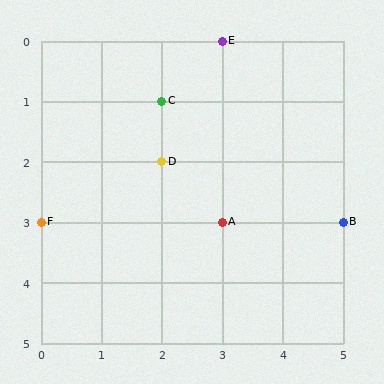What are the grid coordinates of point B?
Point B is at grid coordinates (5, 3).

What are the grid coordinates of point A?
Point A is at grid coordinates (3, 3).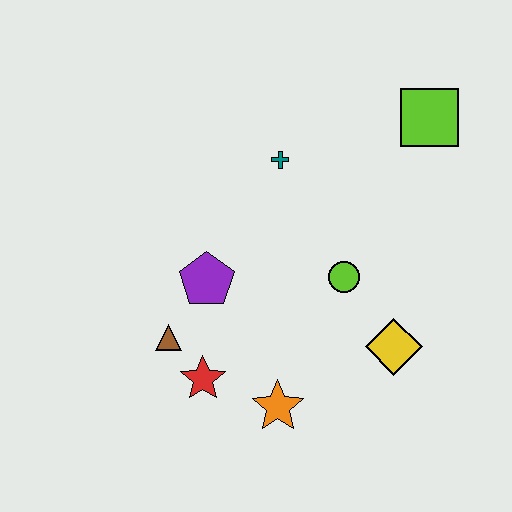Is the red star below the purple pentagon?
Yes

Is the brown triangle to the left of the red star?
Yes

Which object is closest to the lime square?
The teal cross is closest to the lime square.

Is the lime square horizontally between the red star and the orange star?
No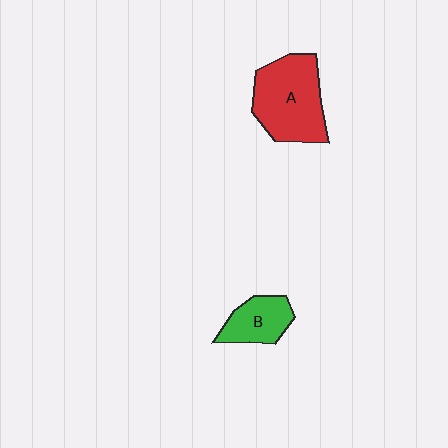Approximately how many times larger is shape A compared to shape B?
Approximately 1.9 times.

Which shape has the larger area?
Shape A (red).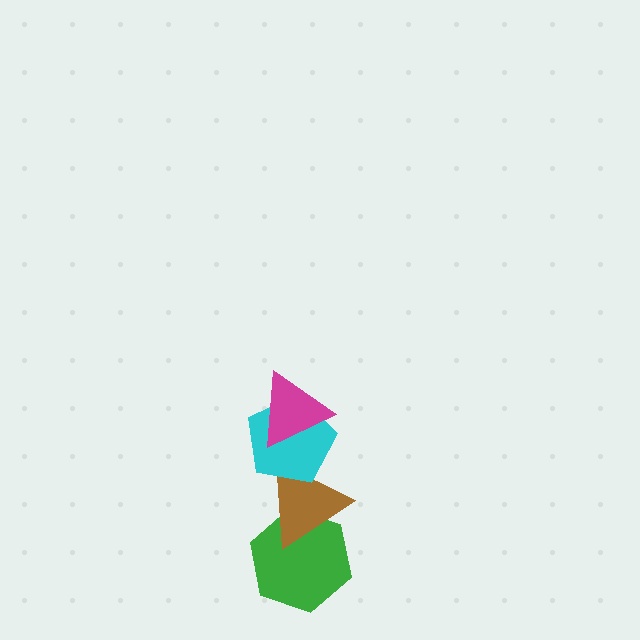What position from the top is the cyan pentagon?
The cyan pentagon is 2nd from the top.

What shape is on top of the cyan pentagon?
The magenta triangle is on top of the cyan pentagon.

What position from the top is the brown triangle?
The brown triangle is 3rd from the top.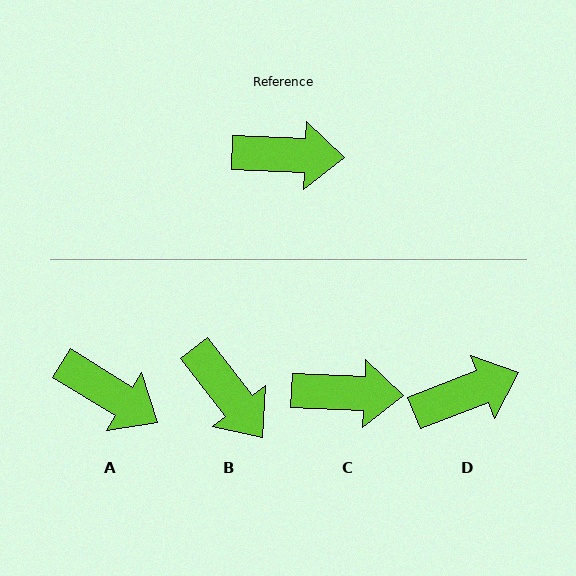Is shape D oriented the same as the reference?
No, it is off by about 24 degrees.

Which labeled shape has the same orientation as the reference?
C.